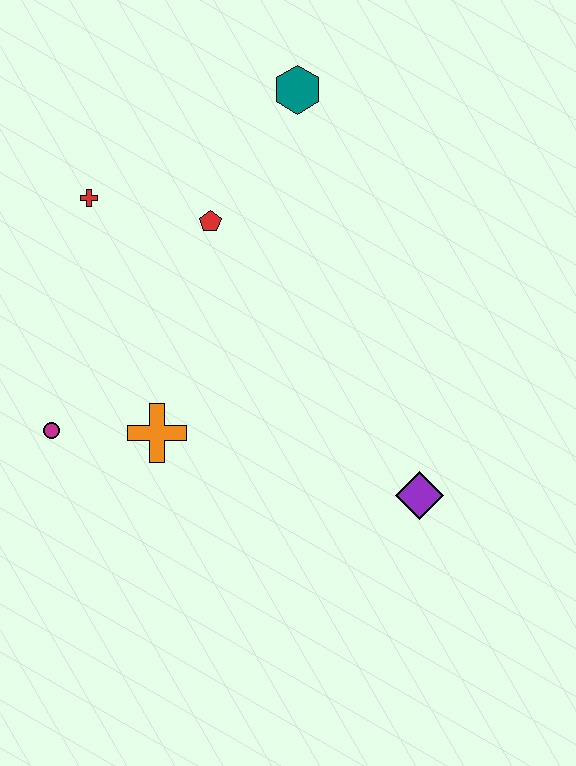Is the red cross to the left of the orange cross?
Yes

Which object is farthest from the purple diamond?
The red cross is farthest from the purple diamond.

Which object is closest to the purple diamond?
The orange cross is closest to the purple diamond.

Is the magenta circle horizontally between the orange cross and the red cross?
No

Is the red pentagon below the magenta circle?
No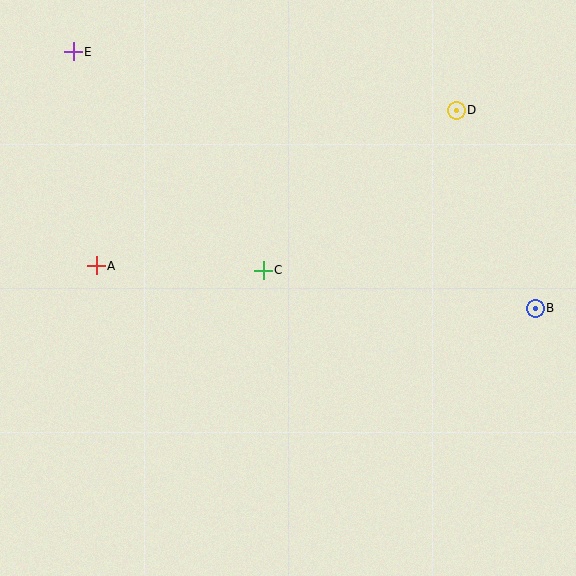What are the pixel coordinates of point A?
Point A is at (96, 266).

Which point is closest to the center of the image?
Point C at (263, 270) is closest to the center.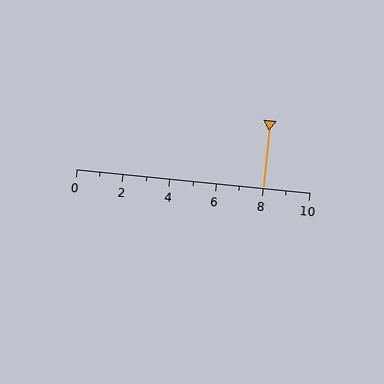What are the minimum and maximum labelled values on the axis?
The axis runs from 0 to 10.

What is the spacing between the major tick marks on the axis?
The major ticks are spaced 2 apart.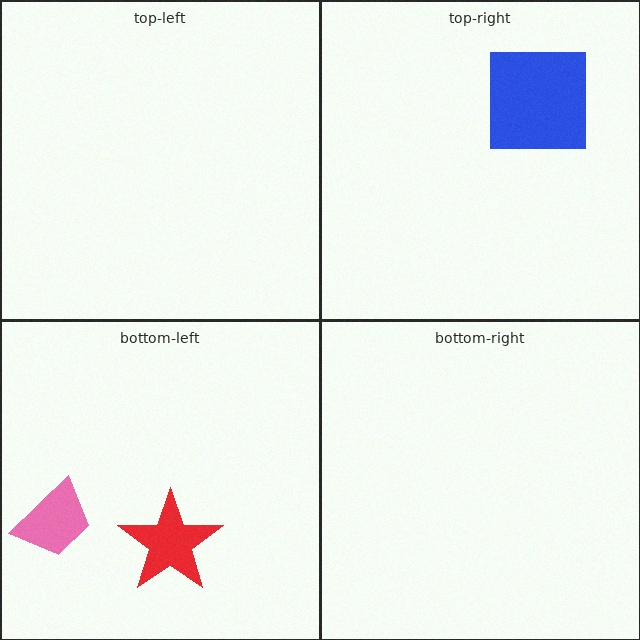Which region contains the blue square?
The top-right region.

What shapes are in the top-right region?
The blue square.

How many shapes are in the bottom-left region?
2.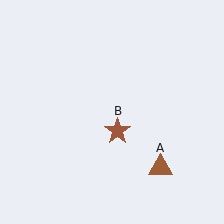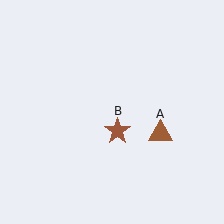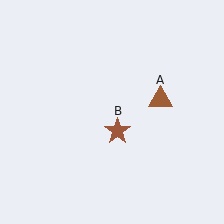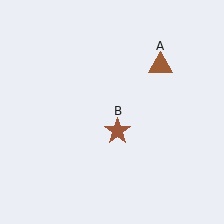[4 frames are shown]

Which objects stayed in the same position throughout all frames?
Brown star (object B) remained stationary.